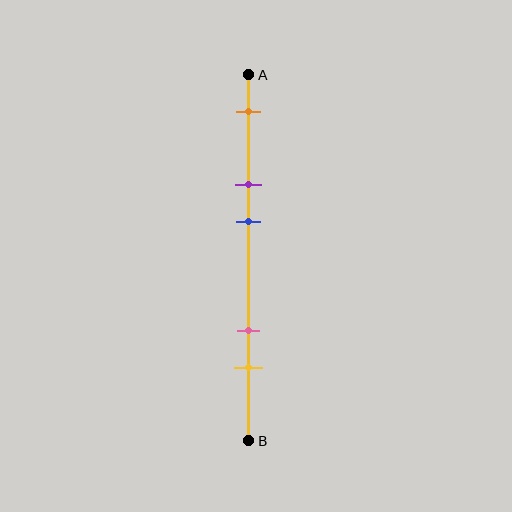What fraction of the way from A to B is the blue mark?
The blue mark is approximately 40% (0.4) of the way from A to B.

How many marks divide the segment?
There are 5 marks dividing the segment.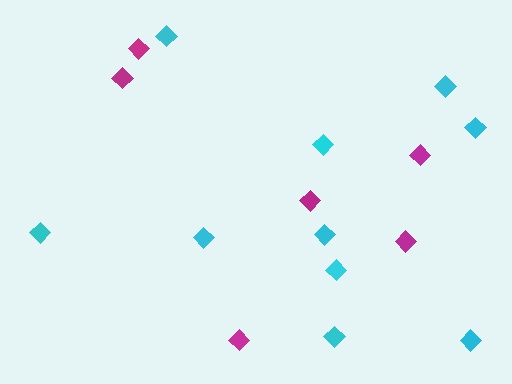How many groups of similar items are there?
There are 2 groups: one group of magenta diamonds (6) and one group of cyan diamonds (10).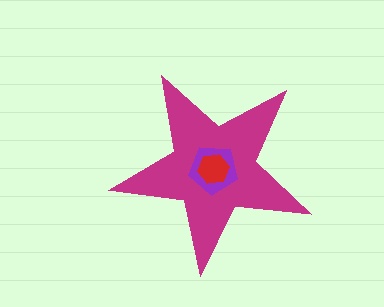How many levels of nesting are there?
3.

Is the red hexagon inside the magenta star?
Yes.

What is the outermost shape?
The magenta star.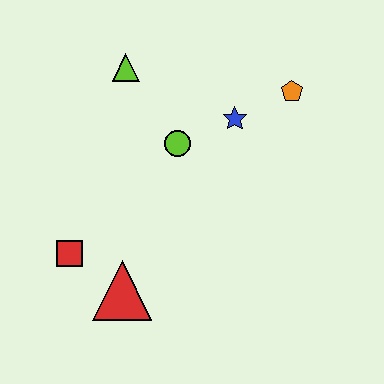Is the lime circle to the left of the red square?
No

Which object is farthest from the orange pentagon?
The red square is farthest from the orange pentagon.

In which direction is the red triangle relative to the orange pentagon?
The red triangle is below the orange pentagon.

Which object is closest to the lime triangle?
The lime circle is closest to the lime triangle.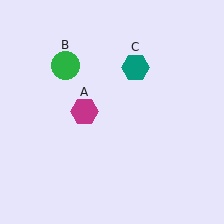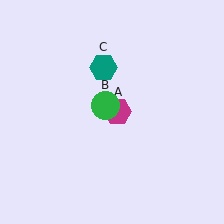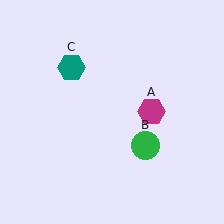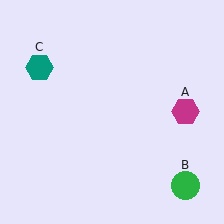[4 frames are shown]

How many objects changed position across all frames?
3 objects changed position: magenta hexagon (object A), green circle (object B), teal hexagon (object C).